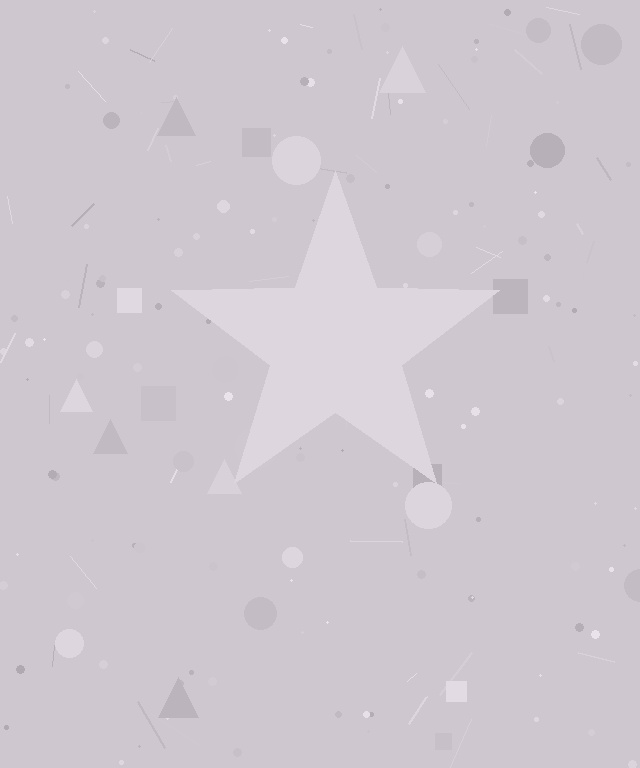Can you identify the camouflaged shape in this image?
The camouflaged shape is a star.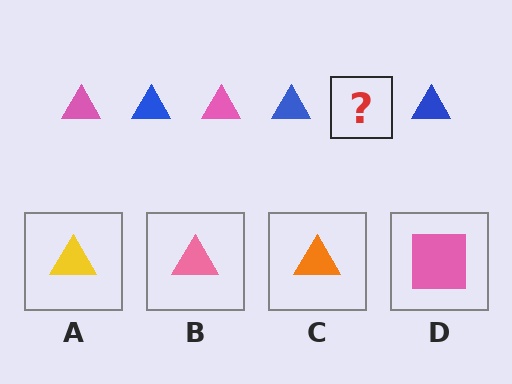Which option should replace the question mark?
Option B.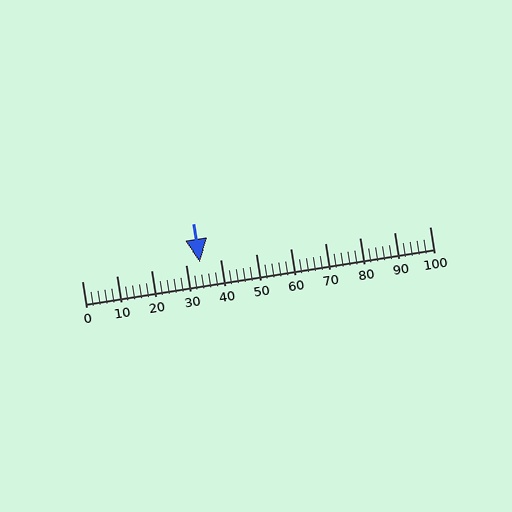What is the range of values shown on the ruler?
The ruler shows values from 0 to 100.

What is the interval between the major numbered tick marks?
The major tick marks are spaced 10 units apart.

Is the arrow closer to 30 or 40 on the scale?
The arrow is closer to 30.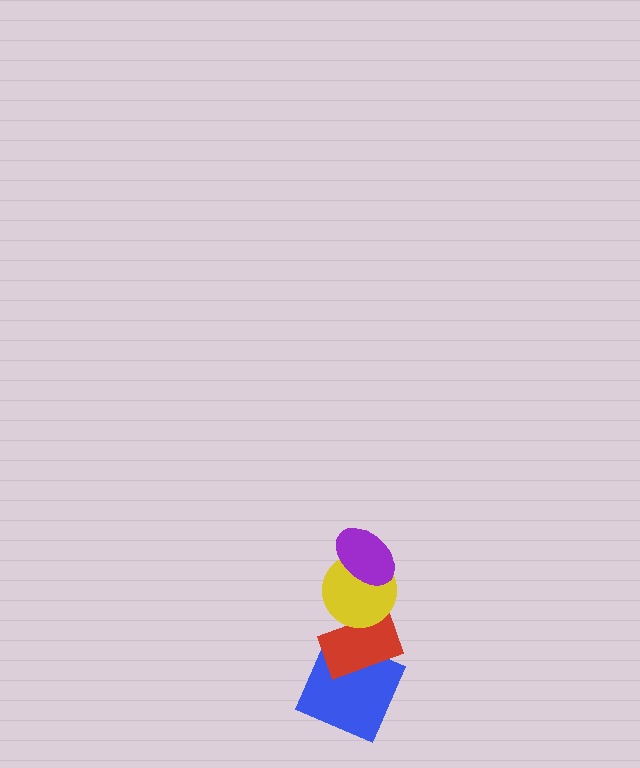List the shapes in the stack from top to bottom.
From top to bottom: the purple ellipse, the yellow circle, the red rectangle, the blue square.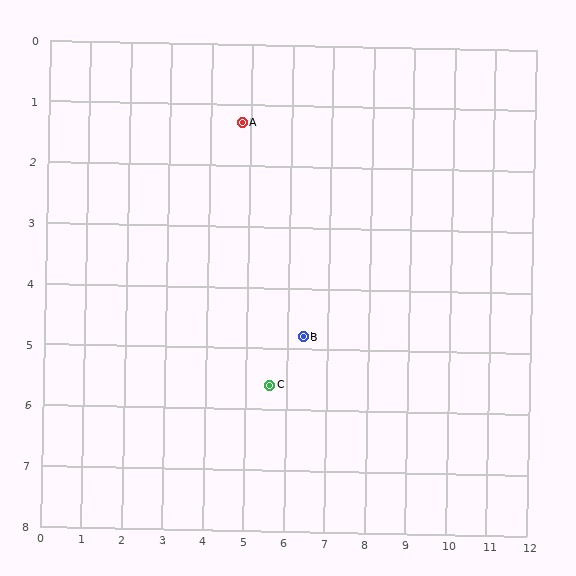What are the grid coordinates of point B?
Point B is at approximately (6.4, 4.8).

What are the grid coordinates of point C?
Point C is at approximately (5.6, 5.6).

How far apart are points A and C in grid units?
Points A and C are about 4.4 grid units apart.